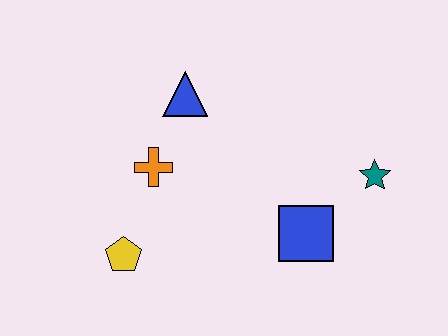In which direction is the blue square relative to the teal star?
The blue square is to the left of the teal star.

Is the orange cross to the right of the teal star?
No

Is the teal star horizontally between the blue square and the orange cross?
No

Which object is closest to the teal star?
The blue square is closest to the teal star.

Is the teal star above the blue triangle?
No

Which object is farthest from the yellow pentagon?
The teal star is farthest from the yellow pentagon.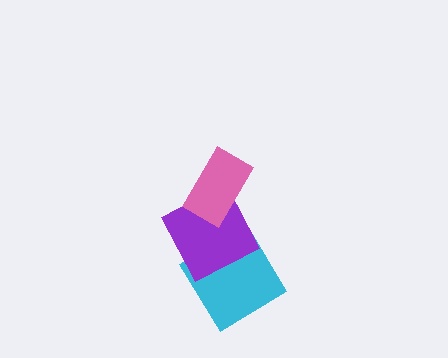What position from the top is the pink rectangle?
The pink rectangle is 1st from the top.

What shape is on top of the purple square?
The pink rectangle is on top of the purple square.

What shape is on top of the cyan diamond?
The purple square is on top of the cyan diamond.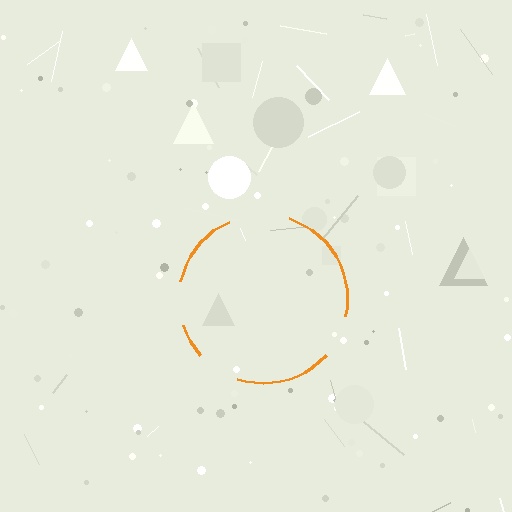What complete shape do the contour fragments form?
The contour fragments form a circle.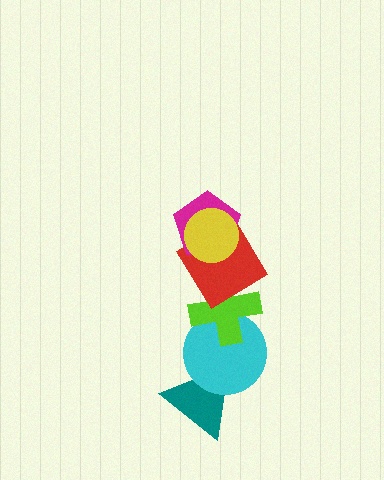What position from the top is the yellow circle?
The yellow circle is 1st from the top.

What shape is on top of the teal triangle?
The cyan circle is on top of the teal triangle.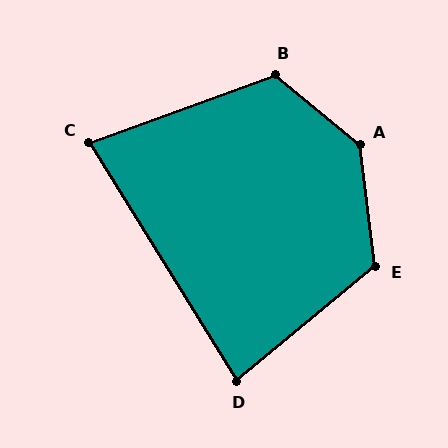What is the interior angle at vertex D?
Approximately 82 degrees (acute).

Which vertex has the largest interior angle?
A, at approximately 137 degrees.